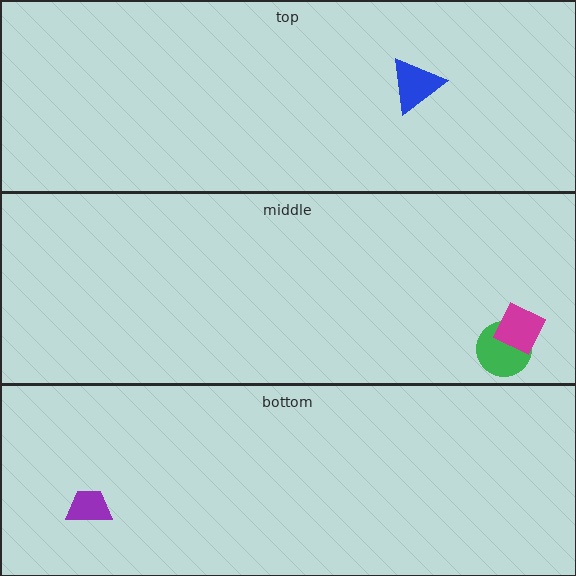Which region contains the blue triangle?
The top region.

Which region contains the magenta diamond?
The middle region.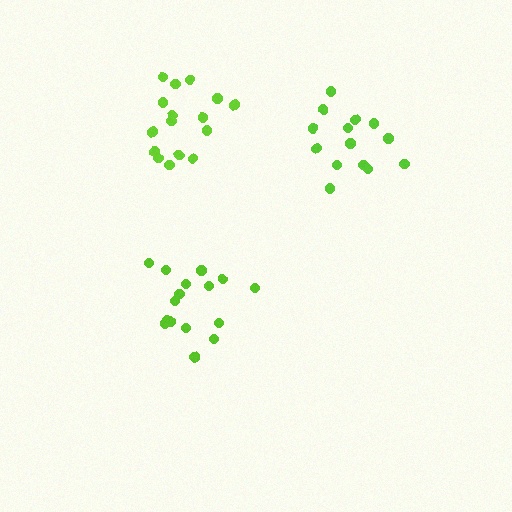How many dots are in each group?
Group 1: 16 dots, Group 2: 16 dots, Group 3: 14 dots (46 total).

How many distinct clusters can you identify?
There are 3 distinct clusters.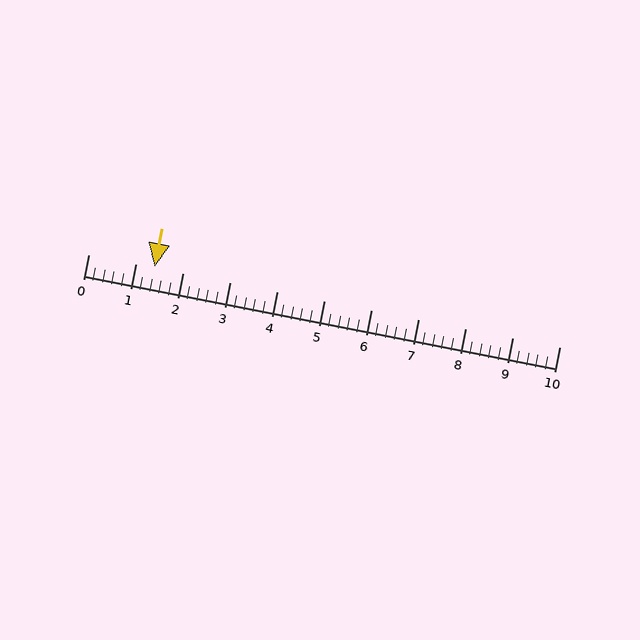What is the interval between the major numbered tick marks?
The major tick marks are spaced 1 units apart.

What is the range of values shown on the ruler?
The ruler shows values from 0 to 10.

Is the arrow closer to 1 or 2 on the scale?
The arrow is closer to 1.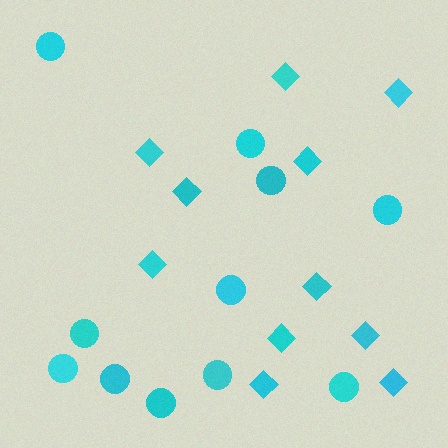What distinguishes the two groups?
There are 2 groups: one group of circles (11) and one group of diamonds (11).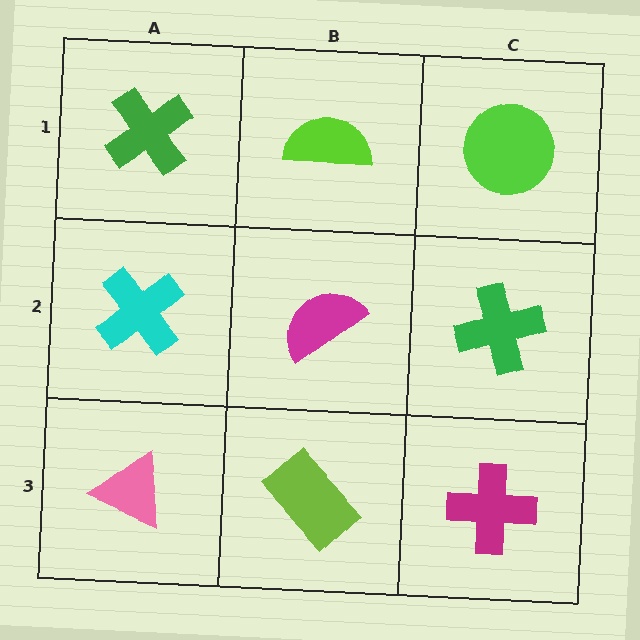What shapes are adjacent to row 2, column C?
A lime circle (row 1, column C), a magenta cross (row 3, column C), a magenta semicircle (row 2, column B).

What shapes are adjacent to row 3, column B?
A magenta semicircle (row 2, column B), a pink triangle (row 3, column A), a magenta cross (row 3, column C).